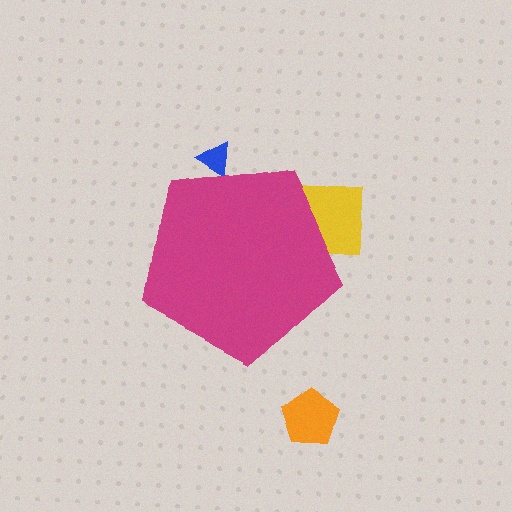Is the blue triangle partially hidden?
Yes, the blue triangle is partially hidden behind the magenta pentagon.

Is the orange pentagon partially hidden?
No, the orange pentagon is fully visible.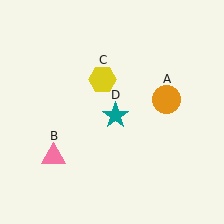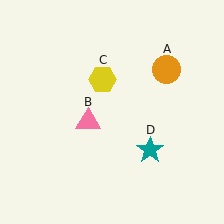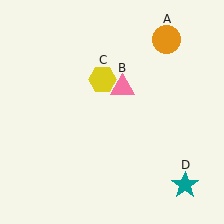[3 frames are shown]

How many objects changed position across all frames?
3 objects changed position: orange circle (object A), pink triangle (object B), teal star (object D).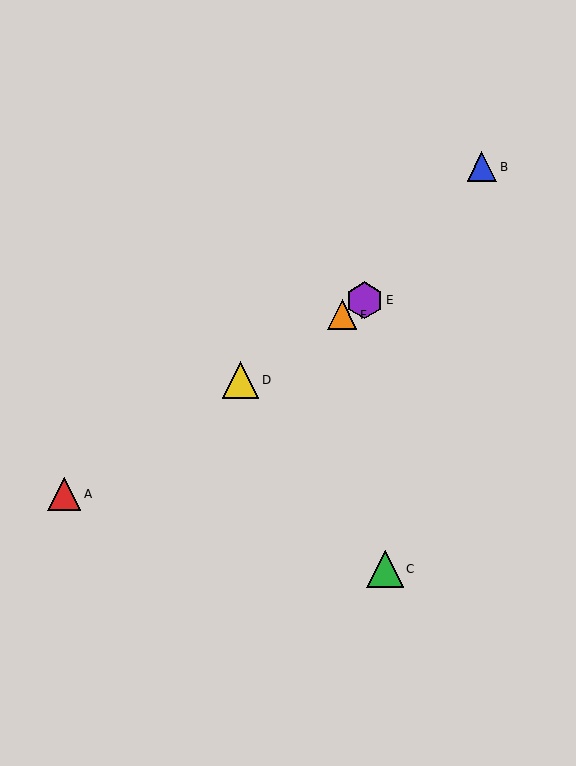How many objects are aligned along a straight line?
4 objects (A, D, E, F) are aligned along a straight line.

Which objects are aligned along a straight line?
Objects A, D, E, F are aligned along a straight line.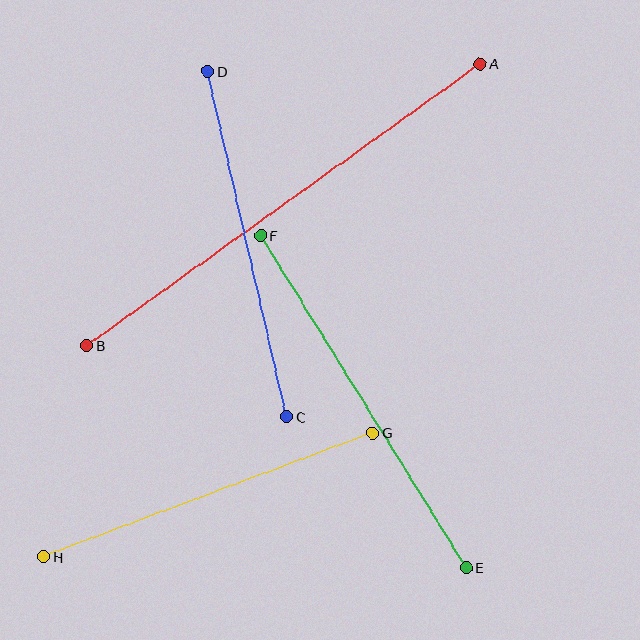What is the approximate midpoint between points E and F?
The midpoint is at approximately (363, 402) pixels.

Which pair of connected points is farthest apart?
Points A and B are farthest apart.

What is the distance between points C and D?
The distance is approximately 354 pixels.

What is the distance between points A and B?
The distance is approximately 484 pixels.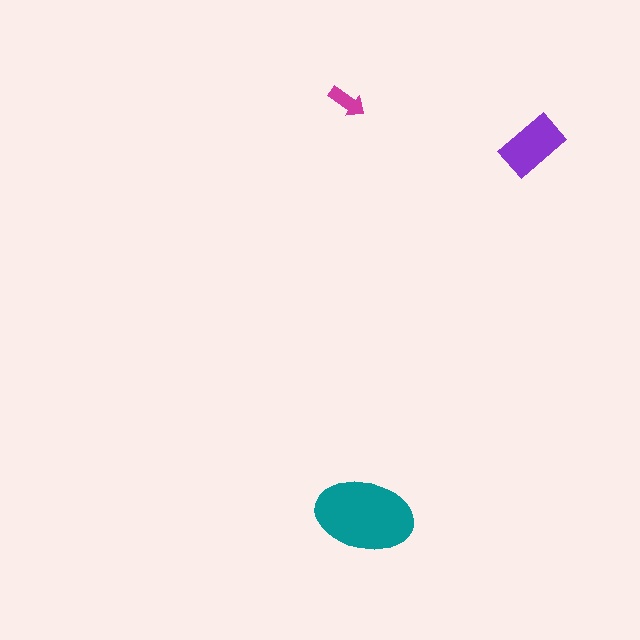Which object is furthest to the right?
The purple rectangle is rightmost.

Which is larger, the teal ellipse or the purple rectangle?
The teal ellipse.